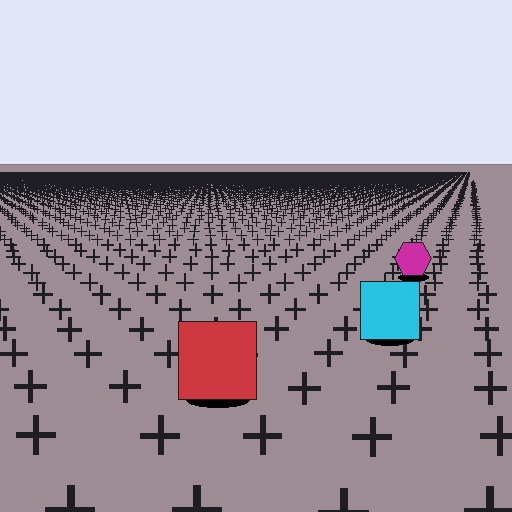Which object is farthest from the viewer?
The magenta hexagon is farthest from the viewer. It appears smaller and the ground texture around it is denser.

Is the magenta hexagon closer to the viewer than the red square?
No. The red square is closer — you can tell from the texture gradient: the ground texture is coarser near it.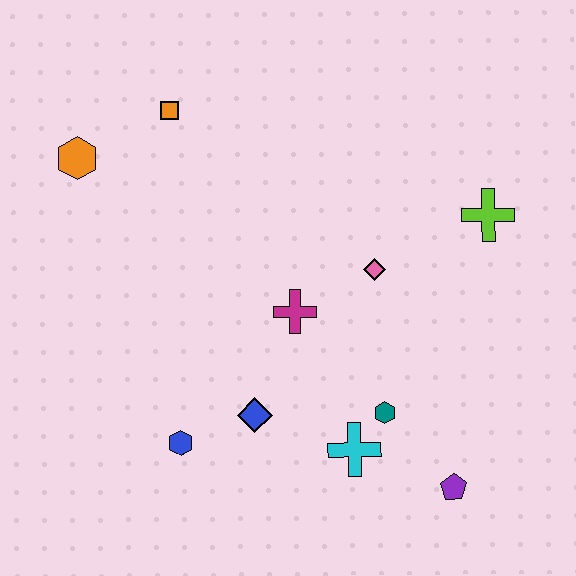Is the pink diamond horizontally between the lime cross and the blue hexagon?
Yes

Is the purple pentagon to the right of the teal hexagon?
Yes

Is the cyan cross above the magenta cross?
No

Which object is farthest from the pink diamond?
The orange hexagon is farthest from the pink diamond.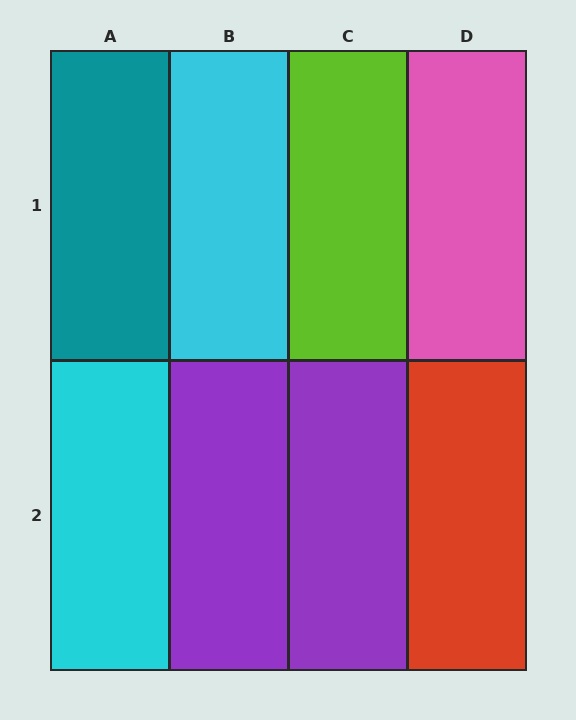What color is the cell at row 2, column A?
Cyan.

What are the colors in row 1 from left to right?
Teal, cyan, lime, pink.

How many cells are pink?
1 cell is pink.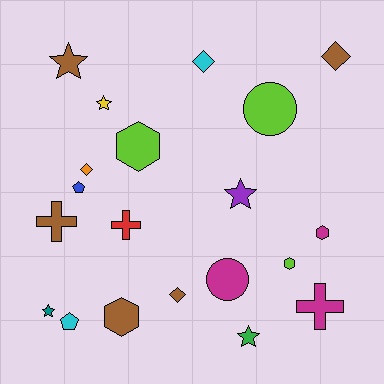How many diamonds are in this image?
There are 4 diamonds.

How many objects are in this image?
There are 20 objects.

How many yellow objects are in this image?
There is 1 yellow object.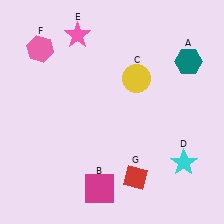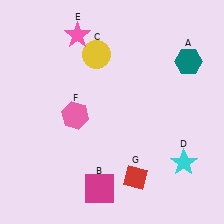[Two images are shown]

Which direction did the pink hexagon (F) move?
The pink hexagon (F) moved down.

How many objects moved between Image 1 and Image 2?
2 objects moved between the two images.